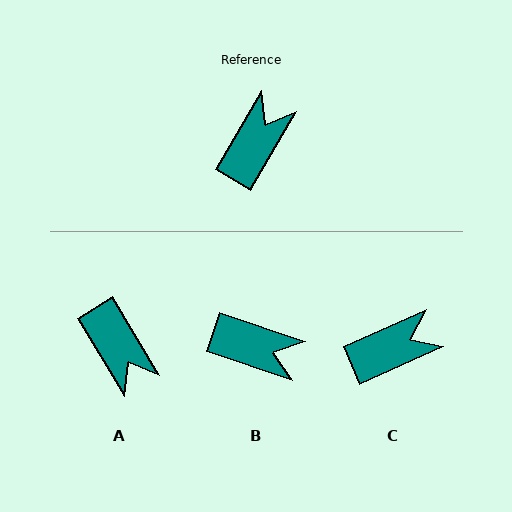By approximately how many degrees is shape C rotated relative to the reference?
Approximately 36 degrees clockwise.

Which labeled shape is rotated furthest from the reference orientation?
A, about 118 degrees away.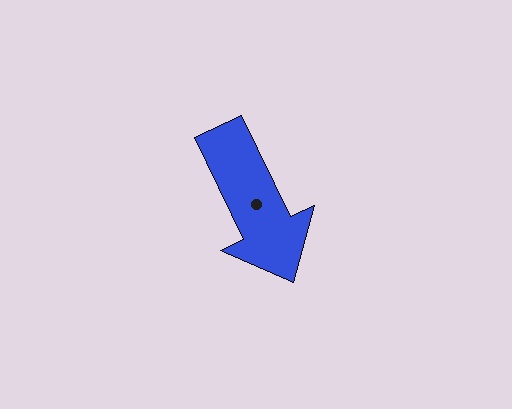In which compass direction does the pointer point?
Southeast.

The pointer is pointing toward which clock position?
Roughly 5 o'clock.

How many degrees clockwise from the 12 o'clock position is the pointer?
Approximately 154 degrees.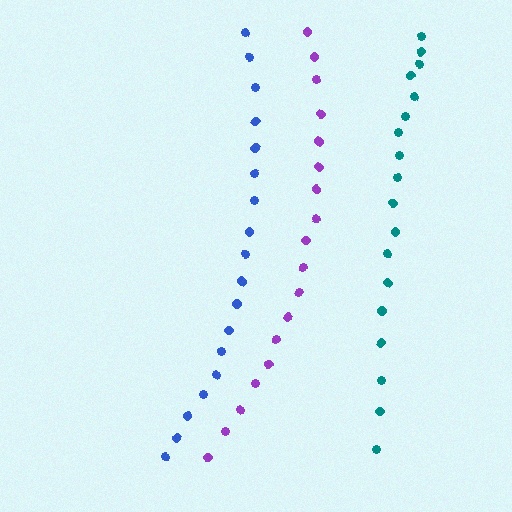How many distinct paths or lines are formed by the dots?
There are 3 distinct paths.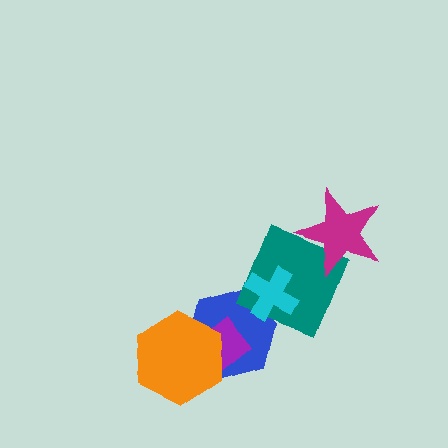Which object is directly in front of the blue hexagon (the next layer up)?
The purple diamond is directly in front of the blue hexagon.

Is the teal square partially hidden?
Yes, it is partially covered by another shape.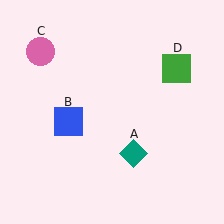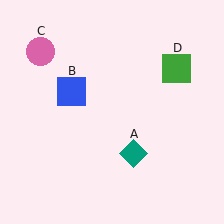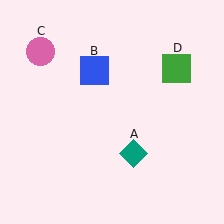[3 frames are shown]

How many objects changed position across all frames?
1 object changed position: blue square (object B).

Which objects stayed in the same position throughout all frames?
Teal diamond (object A) and pink circle (object C) and green square (object D) remained stationary.